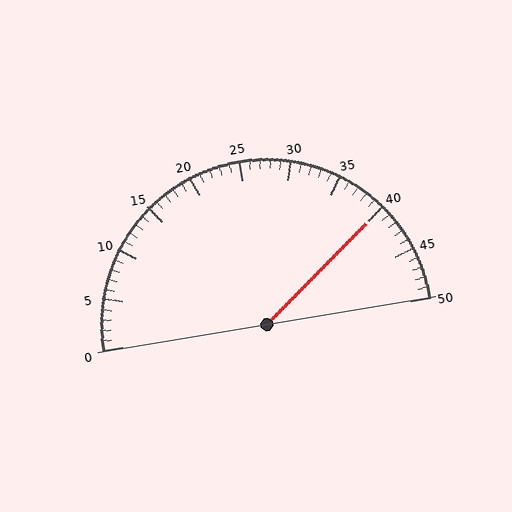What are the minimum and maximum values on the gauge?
The gauge ranges from 0 to 50.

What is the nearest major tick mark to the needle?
The nearest major tick mark is 40.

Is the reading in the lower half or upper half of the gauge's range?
The reading is in the upper half of the range (0 to 50).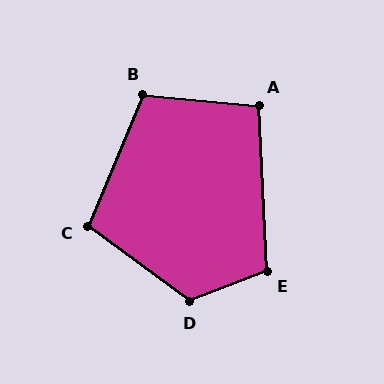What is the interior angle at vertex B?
Approximately 107 degrees (obtuse).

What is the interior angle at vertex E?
Approximately 108 degrees (obtuse).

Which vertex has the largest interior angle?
D, at approximately 122 degrees.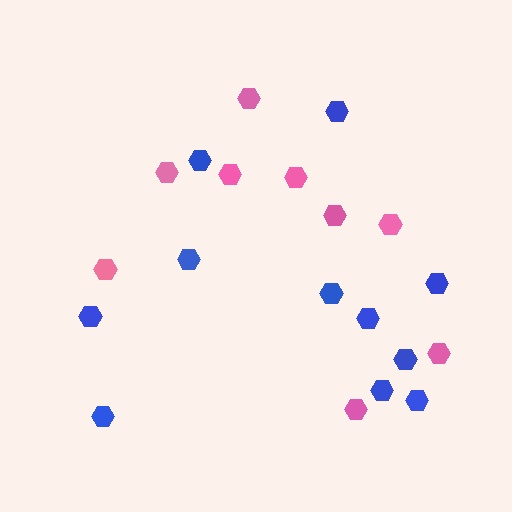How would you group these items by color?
There are 2 groups: one group of pink hexagons (9) and one group of blue hexagons (11).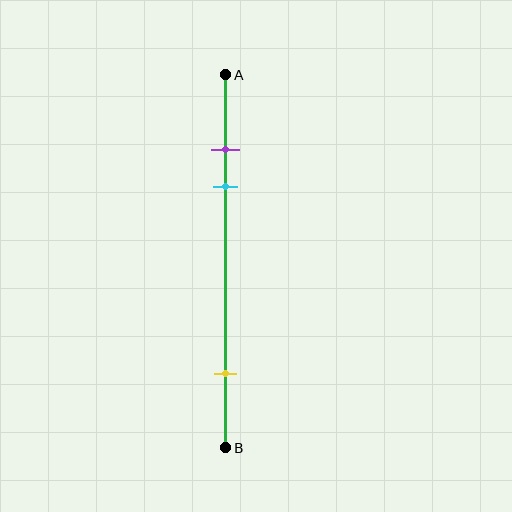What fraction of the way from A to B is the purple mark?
The purple mark is approximately 20% (0.2) of the way from A to B.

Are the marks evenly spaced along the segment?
No, the marks are not evenly spaced.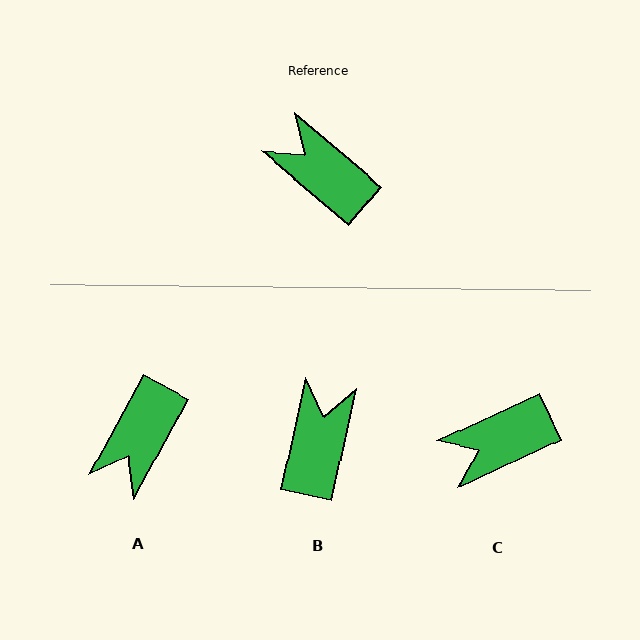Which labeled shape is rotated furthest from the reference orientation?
A, about 102 degrees away.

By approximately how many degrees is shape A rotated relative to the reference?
Approximately 102 degrees counter-clockwise.